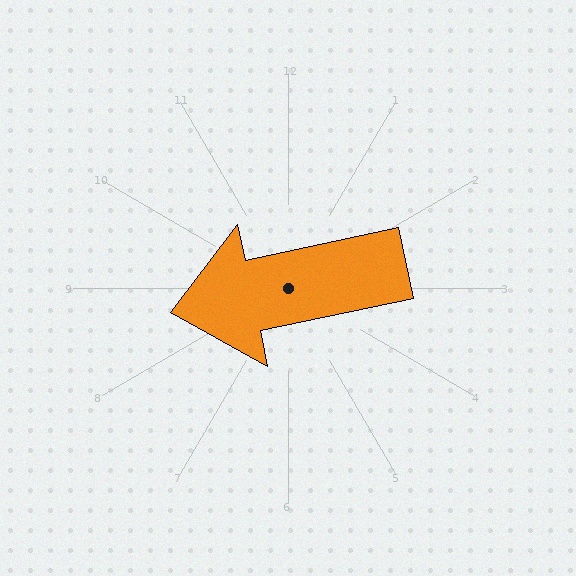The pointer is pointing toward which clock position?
Roughly 9 o'clock.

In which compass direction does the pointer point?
West.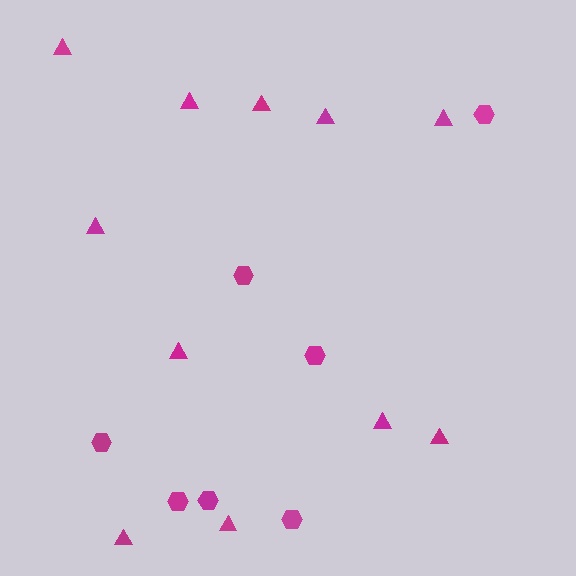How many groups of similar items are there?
There are 2 groups: one group of hexagons (7) and one group of triangles (11).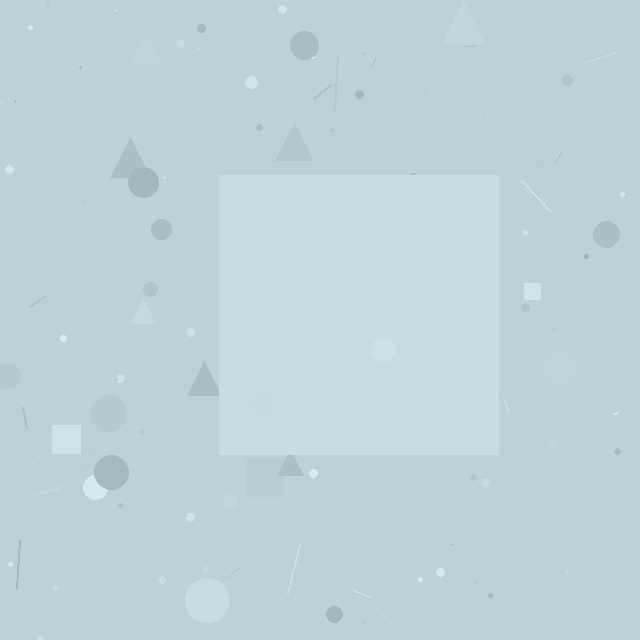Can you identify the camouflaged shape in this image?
The camouflaged shape is a square.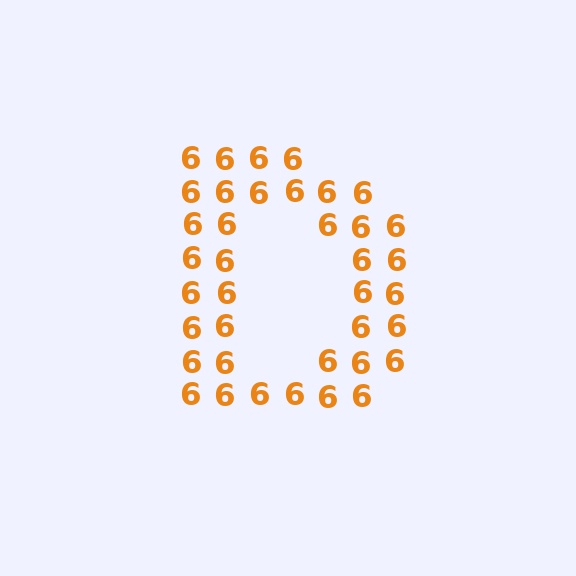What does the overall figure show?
The overall figure shows the letter D.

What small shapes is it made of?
It is made of small digit 6's.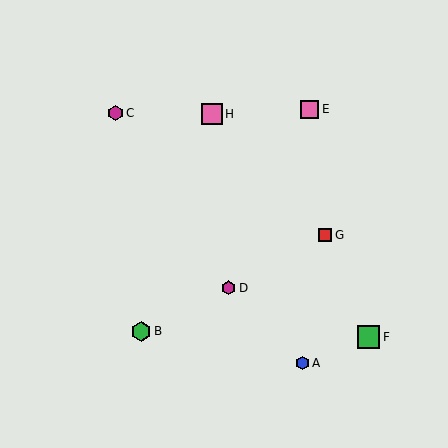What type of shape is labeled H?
Shape H is a pink square.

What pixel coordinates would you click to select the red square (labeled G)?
Click at (325, 235) to select the red square G.